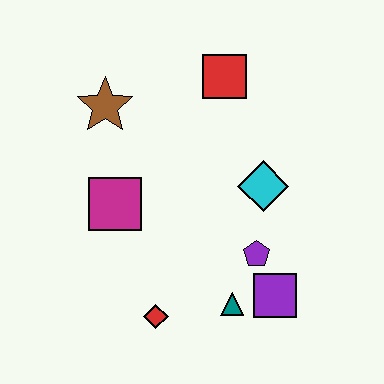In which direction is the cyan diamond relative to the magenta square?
The cyan diamond is to the right of the magenta square.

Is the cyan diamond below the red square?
Yes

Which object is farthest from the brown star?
The purple square is farthest from the brown star.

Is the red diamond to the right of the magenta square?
Yes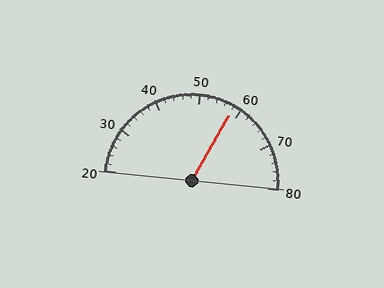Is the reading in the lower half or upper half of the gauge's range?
The reading is in the upper half of the range (20 to 80).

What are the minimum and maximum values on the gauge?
The gauge ranges from 20 to 80.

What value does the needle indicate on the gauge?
The needle indicates approximately 58.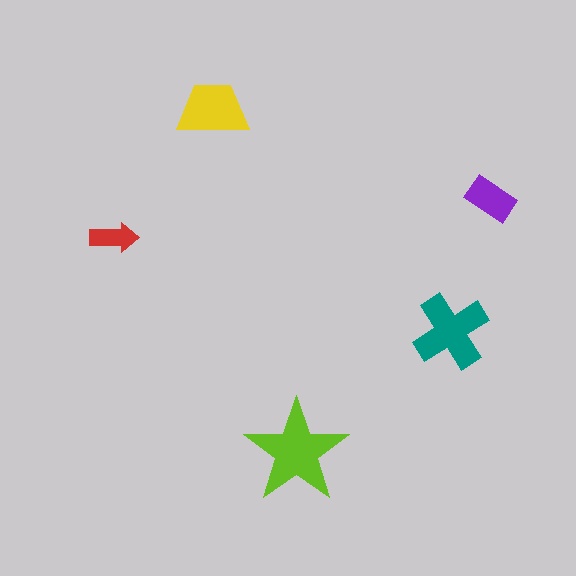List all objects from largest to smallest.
The lime star, the teal cross, the yellow trapezoid, the purple rectangle, the red arrow.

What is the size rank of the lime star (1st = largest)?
1st.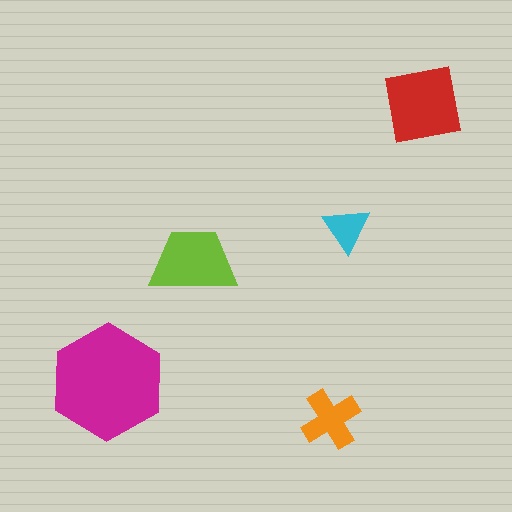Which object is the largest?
The magenta hexagon.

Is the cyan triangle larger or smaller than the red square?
Smaller.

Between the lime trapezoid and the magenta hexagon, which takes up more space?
The magenta hexagon.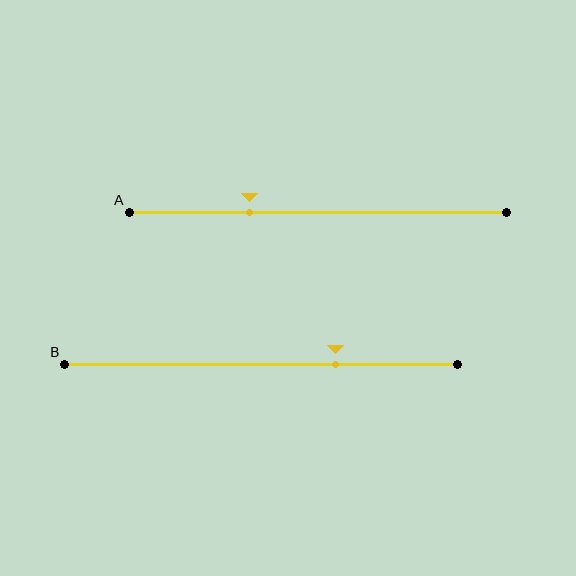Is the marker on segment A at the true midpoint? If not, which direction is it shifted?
No, the marker on segment A is shifted to the left by about 18% of the segment length.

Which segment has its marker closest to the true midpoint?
Segment A has its marker closest to the true midpoint.